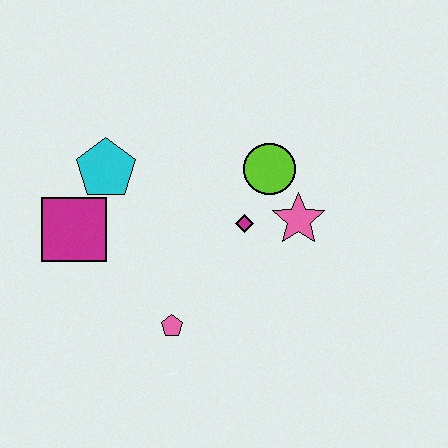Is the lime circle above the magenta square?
Yes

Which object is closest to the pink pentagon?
The magenta diamond is closest to the pink pentagon.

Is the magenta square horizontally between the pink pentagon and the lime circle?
No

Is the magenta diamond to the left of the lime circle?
Yes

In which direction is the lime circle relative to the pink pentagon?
The lime circle is above the pink pentagon.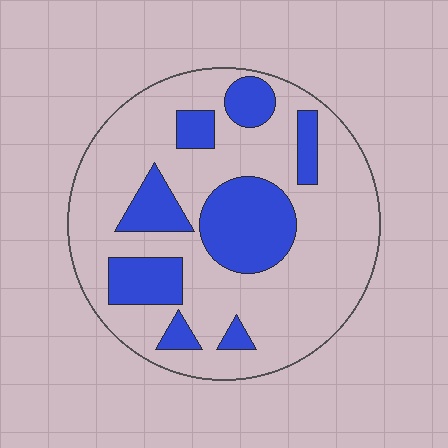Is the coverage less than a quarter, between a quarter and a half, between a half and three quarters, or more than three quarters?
Between a quarter and a half.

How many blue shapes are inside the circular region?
8.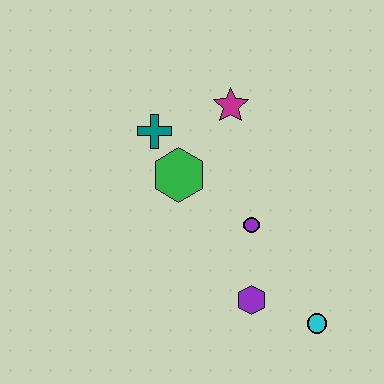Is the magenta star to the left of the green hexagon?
No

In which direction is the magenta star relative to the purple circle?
The magenta star is above the purple circle.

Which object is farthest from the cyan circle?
The teal cross is farthest from the cyan circle.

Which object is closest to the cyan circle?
The purple hexagon is closest to the cyan circle.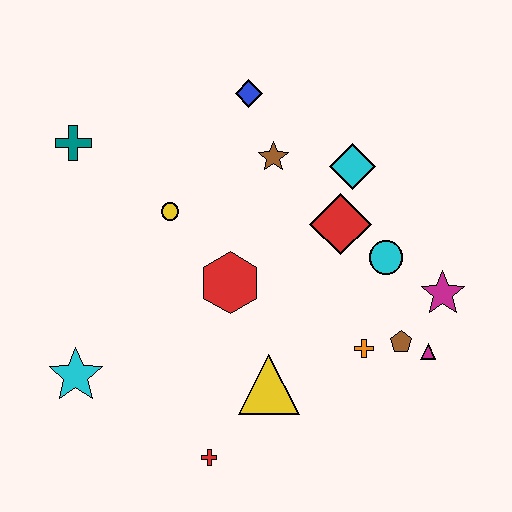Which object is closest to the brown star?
The blue diamond is closest to the brown star.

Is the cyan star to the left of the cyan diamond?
Yes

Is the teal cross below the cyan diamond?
No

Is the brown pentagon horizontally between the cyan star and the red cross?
No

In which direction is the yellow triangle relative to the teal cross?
The yellow triangle is below the teal cross.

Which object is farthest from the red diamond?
The cyan star is farthest from the red diamond.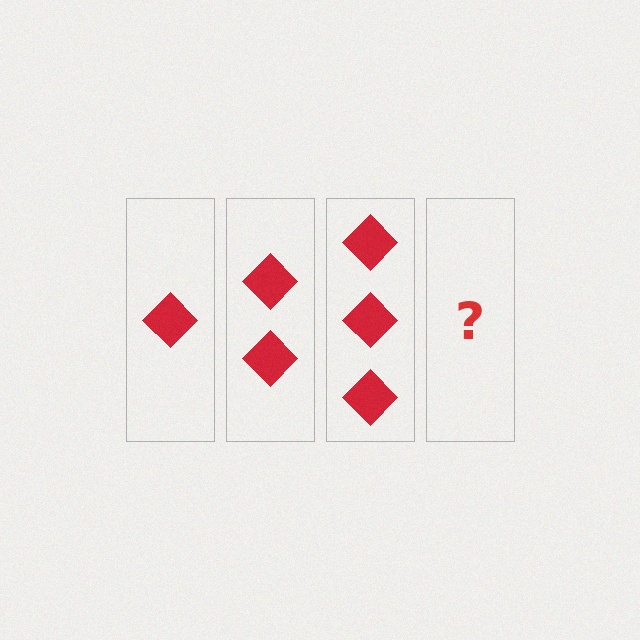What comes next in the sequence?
The next element should be 4 diamonds.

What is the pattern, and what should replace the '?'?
The pattern is that each step adds one more diamond. The '?' should be 4 diamonds.